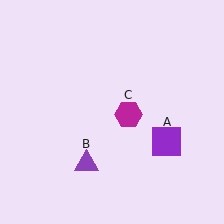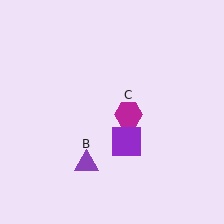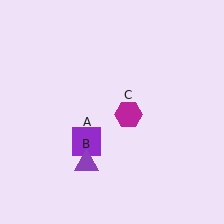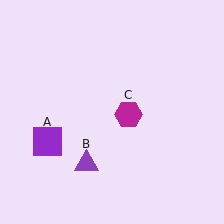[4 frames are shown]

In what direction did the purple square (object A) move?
The purple square (object A) moved left.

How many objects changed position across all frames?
1 object changed position: purple square (object A).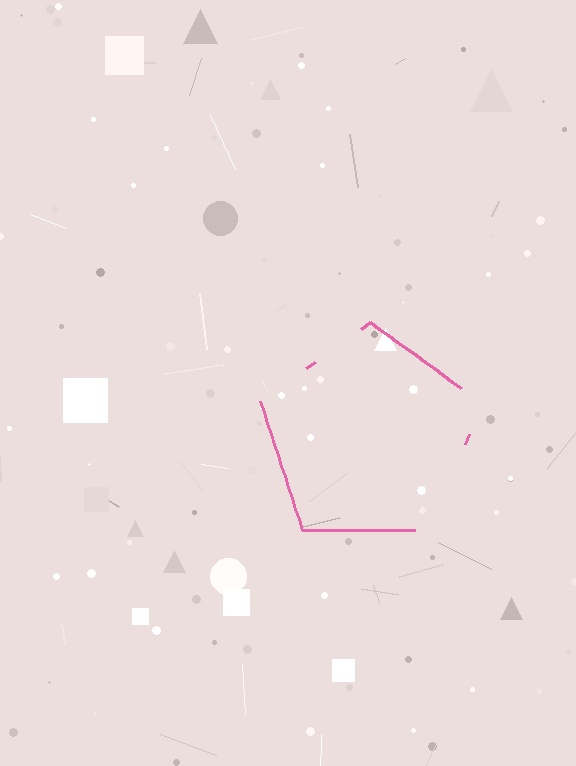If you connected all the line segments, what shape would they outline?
They would outline a pentagon.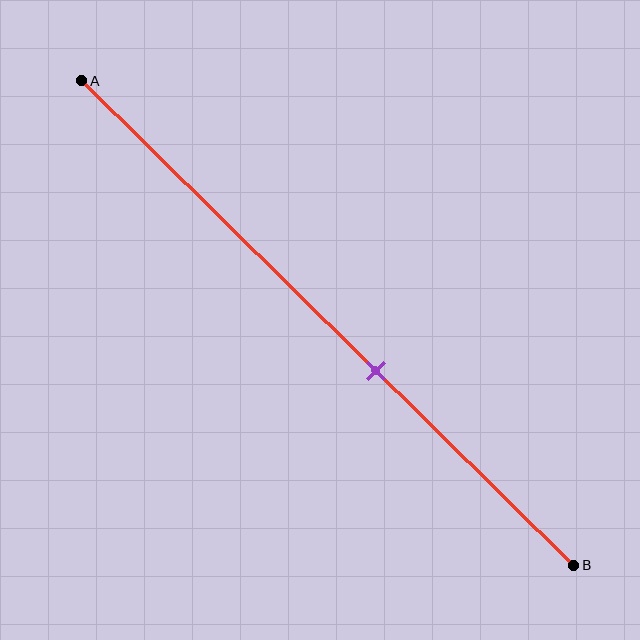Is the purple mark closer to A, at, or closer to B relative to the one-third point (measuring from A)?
The purple mark is closer to point B than the one-third point of segment AB.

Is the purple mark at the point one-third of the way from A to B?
No, the mark is at about 60% from A, not at the 33% one-third point.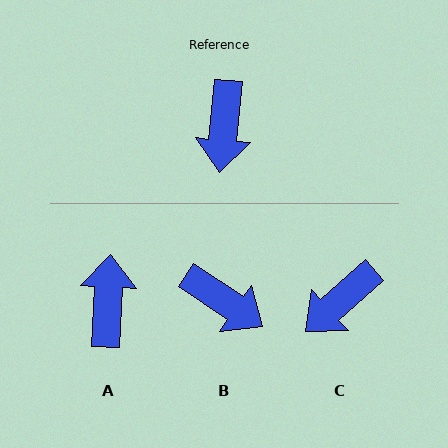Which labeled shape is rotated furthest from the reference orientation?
A, about 177 degrees away.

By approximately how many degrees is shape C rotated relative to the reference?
Approximately 43 degrees clockwise.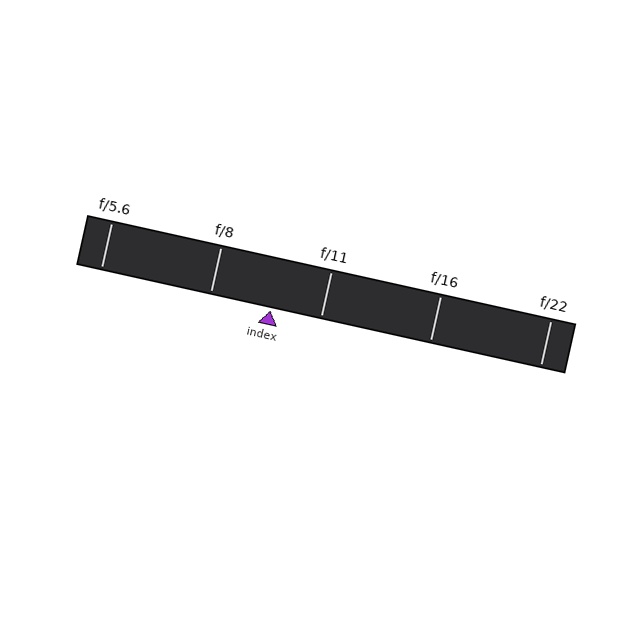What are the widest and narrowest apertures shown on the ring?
The widest aperture shown is f/5.6 and the narrowest is f/22.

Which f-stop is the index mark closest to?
The index mark is closest to f/11.